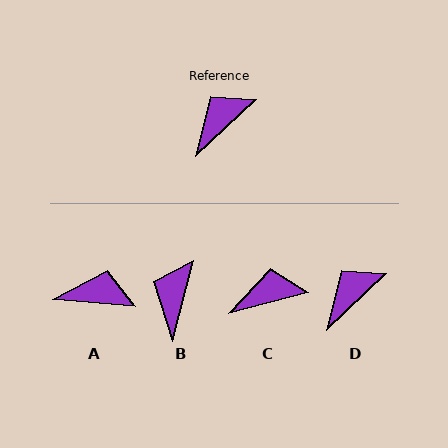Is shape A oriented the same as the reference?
No, it is off by about 48 degrees.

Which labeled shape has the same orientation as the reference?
D.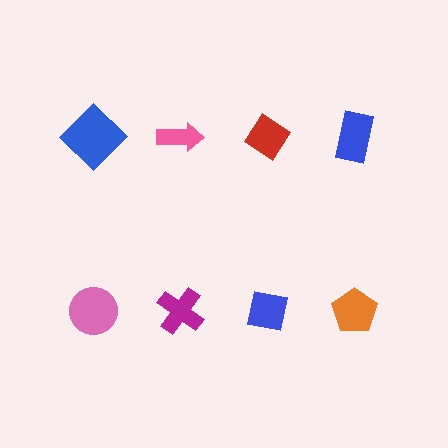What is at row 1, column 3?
A red diamond.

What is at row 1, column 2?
A pink arrow.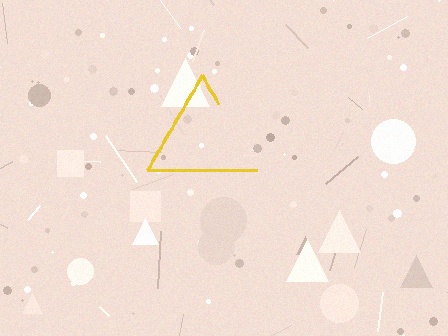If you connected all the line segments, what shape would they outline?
They would outline a triangle.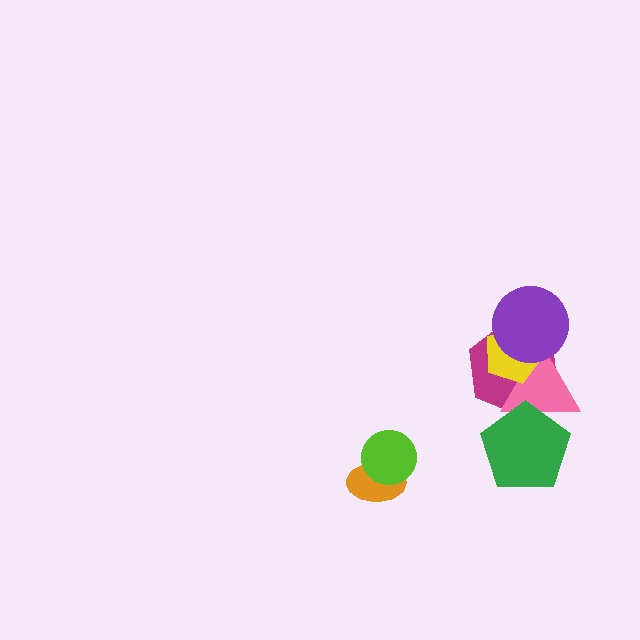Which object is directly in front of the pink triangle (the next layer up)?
The yellow pentagon is directly in front of the pink triangle.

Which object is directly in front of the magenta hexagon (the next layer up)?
The pink triangle is directly in front of the magenta hexagon.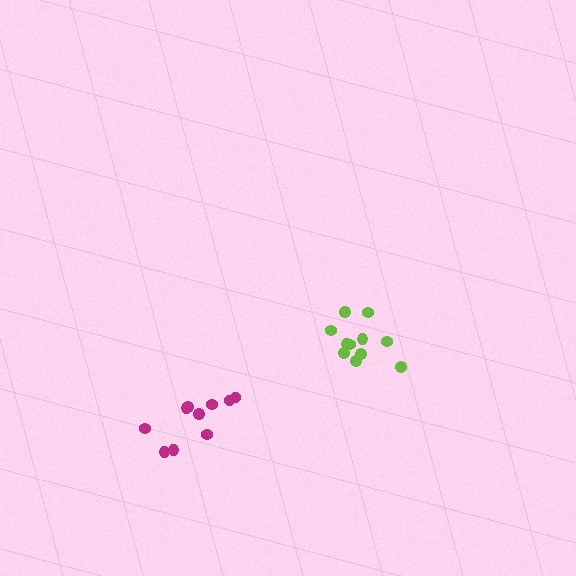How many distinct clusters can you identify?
There are 2 distinct clusters.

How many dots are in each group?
Group 1: 11 dots, Group 2: 10 dots (21 total).